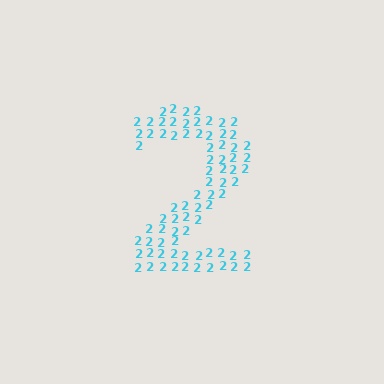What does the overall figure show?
The overall figure shows the digit 2.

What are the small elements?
The small elements are digit 2's.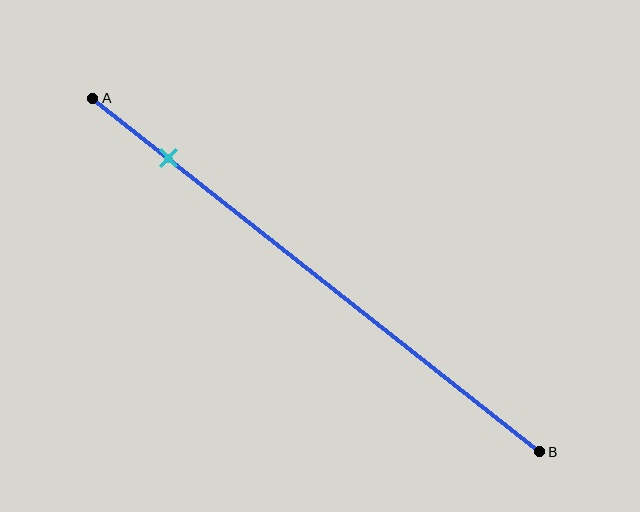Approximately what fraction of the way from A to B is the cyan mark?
The cyan mark is approximately 15% of the way from A to B.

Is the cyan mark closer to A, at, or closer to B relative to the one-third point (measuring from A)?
The cyan mark is closer to point A than the one-third point of segment AB.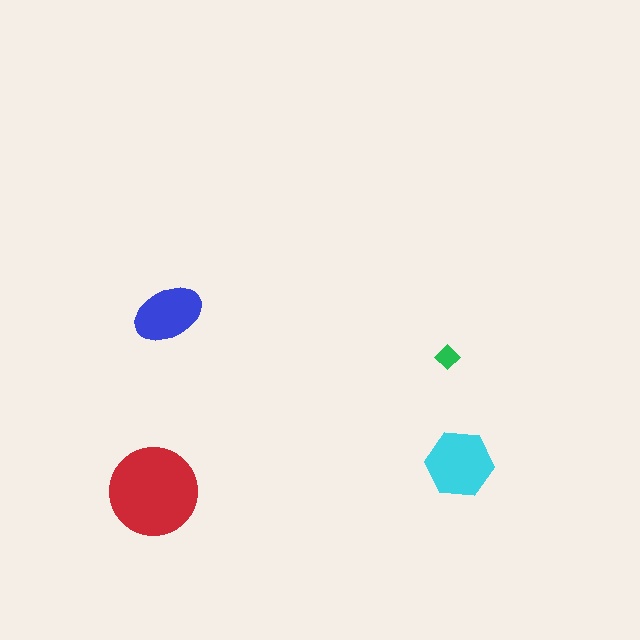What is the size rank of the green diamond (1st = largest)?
4th.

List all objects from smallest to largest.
The green diamond, the blue ellipse, the cyan hexagon, the red circle.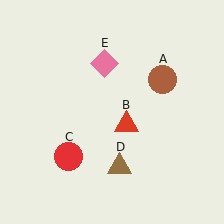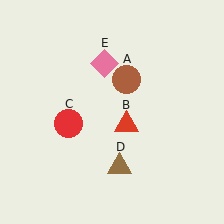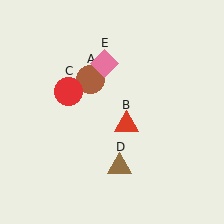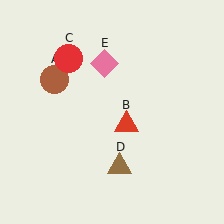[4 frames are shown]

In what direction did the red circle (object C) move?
The red circle (object C) moved up.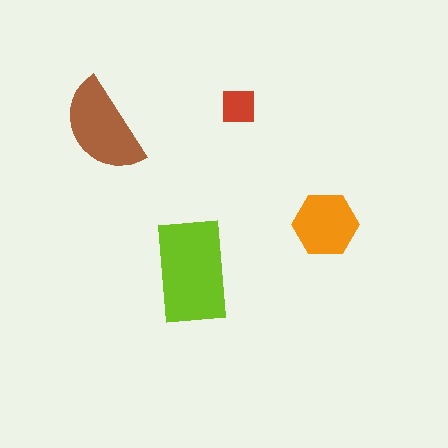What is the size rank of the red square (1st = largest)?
4th.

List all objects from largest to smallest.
The lime rectangle, the brown semicircle, the orange hexagon, the red square.